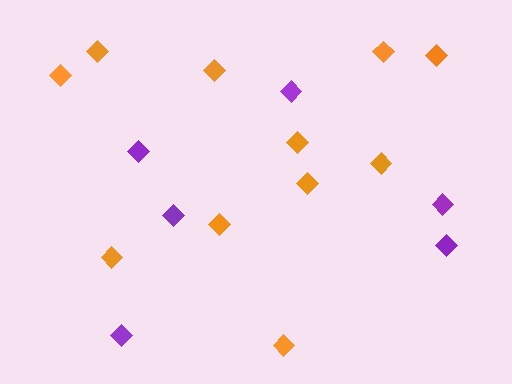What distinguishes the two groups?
There are 2 groups: one group of orange diamonds (11) and one group of purple diamonds (6).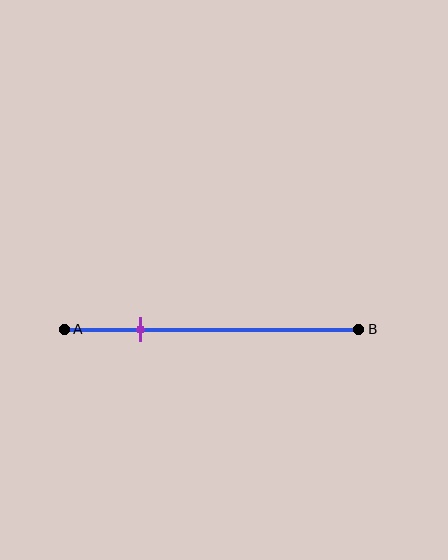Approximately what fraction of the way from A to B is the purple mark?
The purple mark is approximately 25% of the way from A to B.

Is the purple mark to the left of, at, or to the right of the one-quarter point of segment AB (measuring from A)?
The purple mark is approximately at the one-quarter point of segment AB.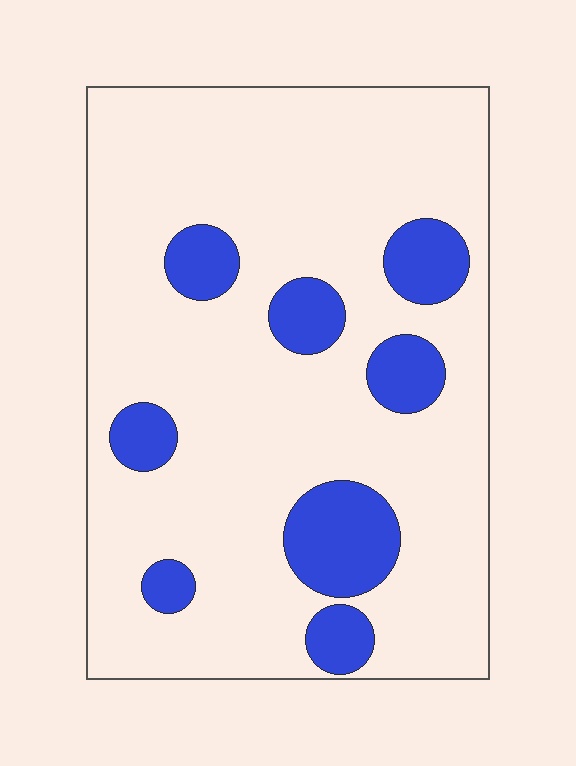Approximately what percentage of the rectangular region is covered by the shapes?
Approximately 15%.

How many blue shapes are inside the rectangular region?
8.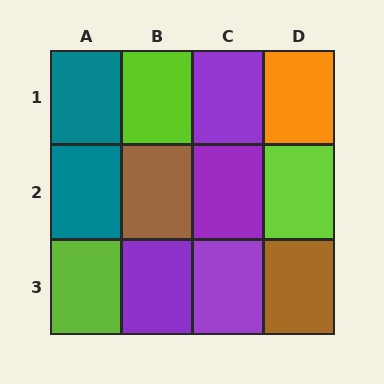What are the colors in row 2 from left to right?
Teal, brown, purple, lime.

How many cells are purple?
4 cells are purple.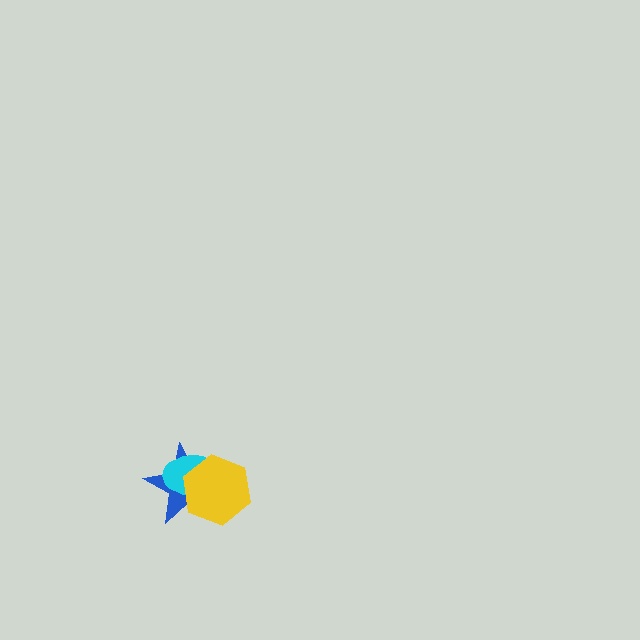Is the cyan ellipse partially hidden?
Yes, it is partially covered by another shape.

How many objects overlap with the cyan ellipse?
2 objects overlap with the cyan ellipse.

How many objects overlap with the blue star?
2 objects overlap with the blue star.